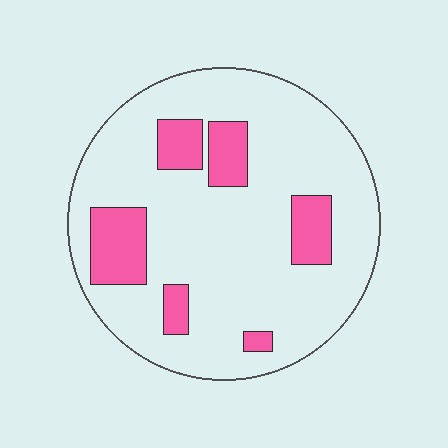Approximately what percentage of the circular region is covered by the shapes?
Approximately 20%.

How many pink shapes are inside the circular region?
6.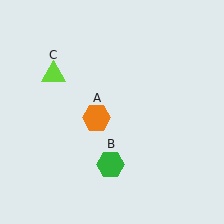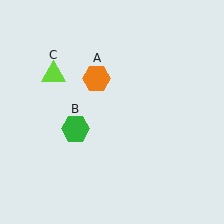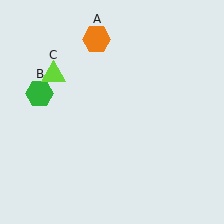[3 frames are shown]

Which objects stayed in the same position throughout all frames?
Lime triangle (object C) remained stationary.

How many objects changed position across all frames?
2 objects changed position: orange hexagon (object A), green hexagon (object B).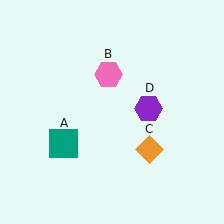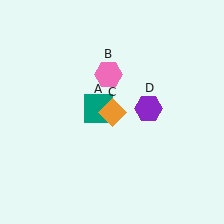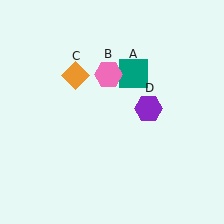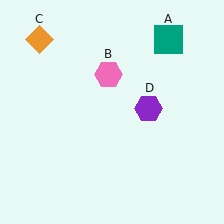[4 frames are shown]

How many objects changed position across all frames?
2 objects changed position: teal square (object A), orange diamond (object C).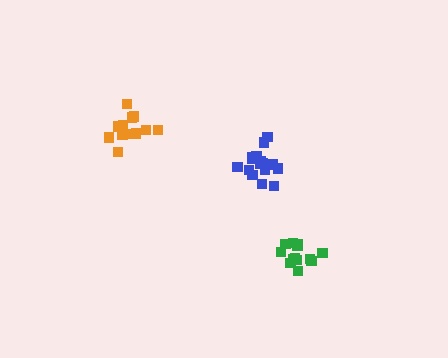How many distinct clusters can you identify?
There are 3 distinct clusters.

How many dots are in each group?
Group 1: 17 dots, Group 2: 12 dots, Group 3: 13 dots (42 total).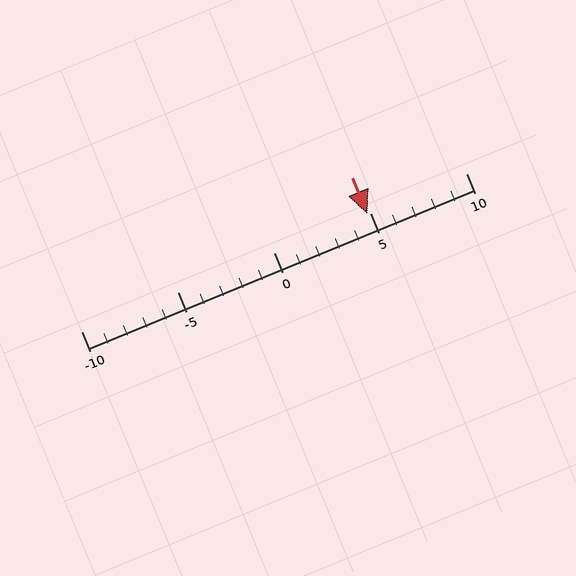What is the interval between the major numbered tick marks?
The major tick marks are spaced 5 units apart.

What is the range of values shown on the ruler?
The ruler shows values from -10 to 10.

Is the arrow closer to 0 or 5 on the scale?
The arrow is closer to 5.